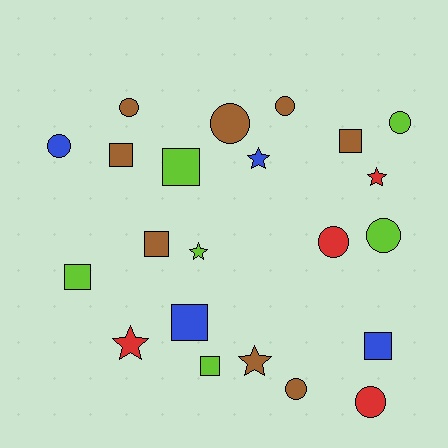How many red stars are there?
There are 2 red stars.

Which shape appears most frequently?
Circle, with 9 objects.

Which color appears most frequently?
Brown, with 8 objects.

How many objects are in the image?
There are 22 objects.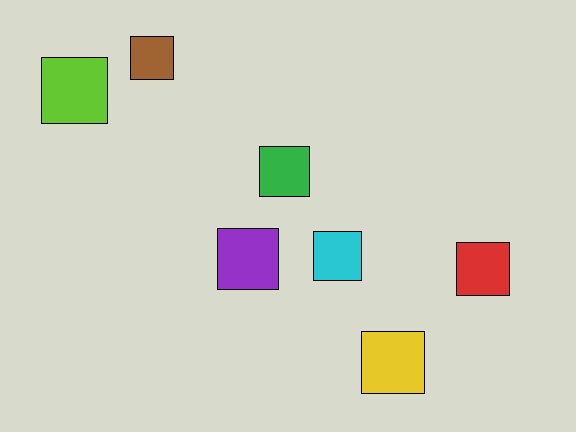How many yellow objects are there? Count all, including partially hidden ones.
There is 1 yellow object.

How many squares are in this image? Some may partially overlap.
There are 7 squares.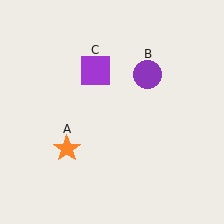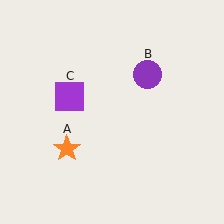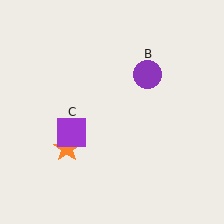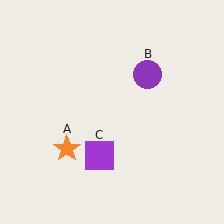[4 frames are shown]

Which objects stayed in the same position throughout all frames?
Orange star (object A) and purple circle (object B) remained stationary.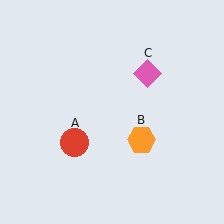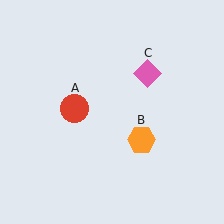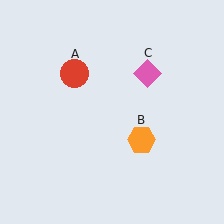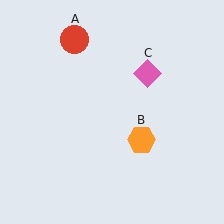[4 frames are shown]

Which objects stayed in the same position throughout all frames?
Orange hexagon (object B) and pink diamond (object C) remained stationary.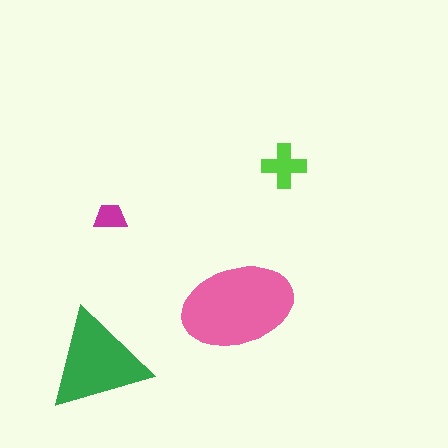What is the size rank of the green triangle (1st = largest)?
2nd.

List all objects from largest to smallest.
The pink ellipse, the green triangle, the lime cross, the magenta trapezoid.